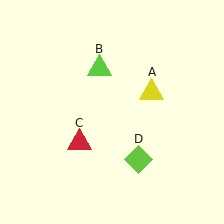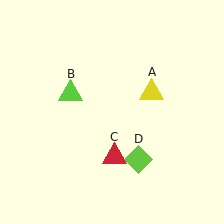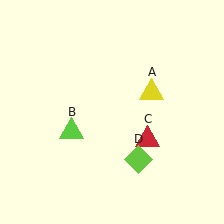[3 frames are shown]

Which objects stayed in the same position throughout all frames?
Yellow triangle (object A) and lime diamond (object D) remained stationary.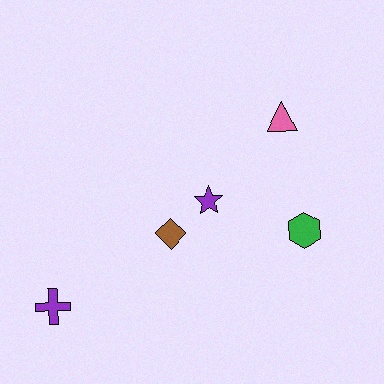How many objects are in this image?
There are 5 objects.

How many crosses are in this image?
There is 1 cross.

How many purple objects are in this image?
There are 2 purple objects.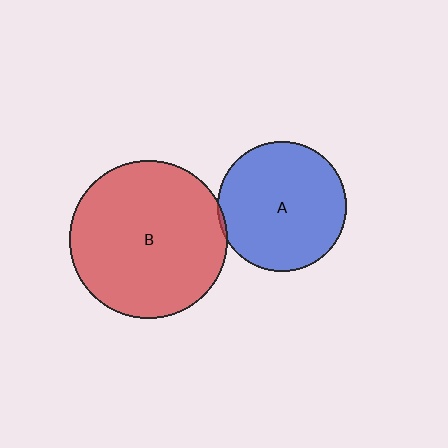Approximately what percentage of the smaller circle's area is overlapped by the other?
Approximately 5%.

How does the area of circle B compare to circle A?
Approximately 1.5 times.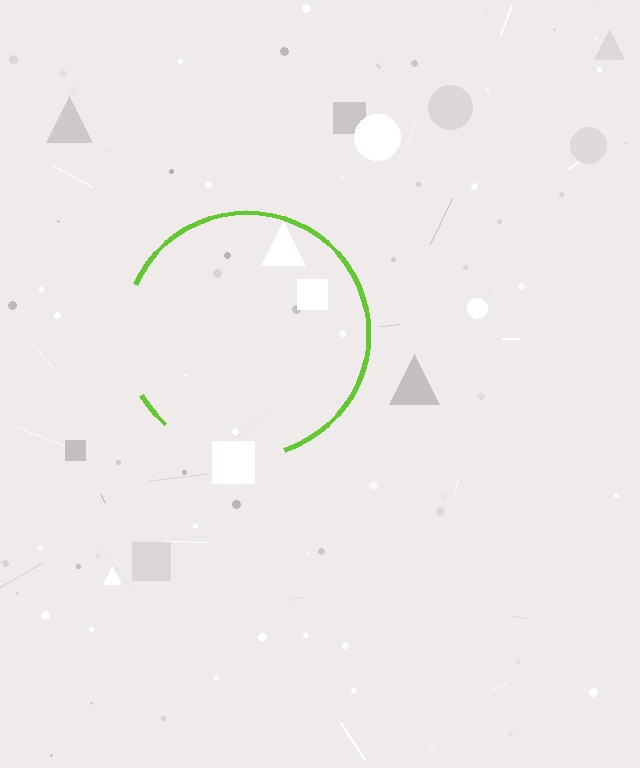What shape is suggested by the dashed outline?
The dashed outline suggests a circle.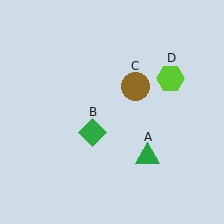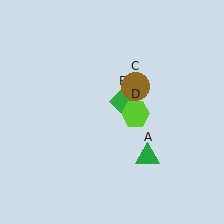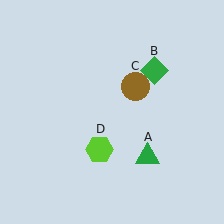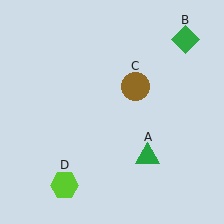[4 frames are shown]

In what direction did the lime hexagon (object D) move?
The lime hexagon (object D) moved down and to the left.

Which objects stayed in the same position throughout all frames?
Green triangle (object A) and brown circle (object C) remained stationary.